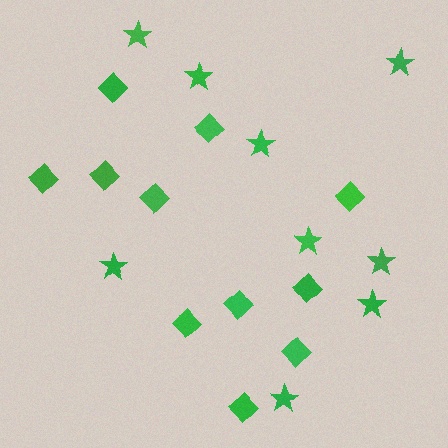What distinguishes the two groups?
There are 2 groups: one group of stars (9) and one group of diamonds (11).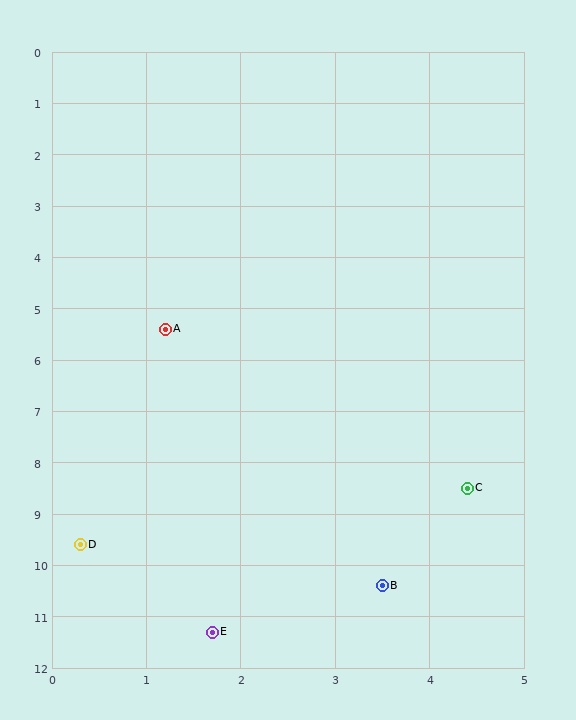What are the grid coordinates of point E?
Point E is at approximately (1.7, 11.3).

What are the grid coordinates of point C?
Point C is at approximately (4.4, 8.5).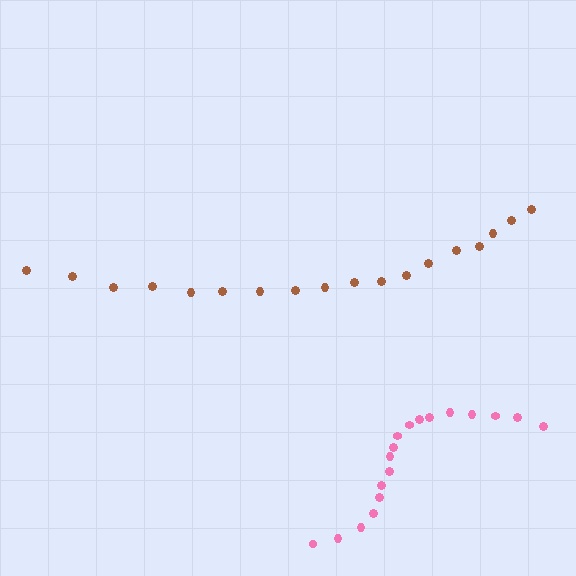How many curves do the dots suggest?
There are 2 distinct paths.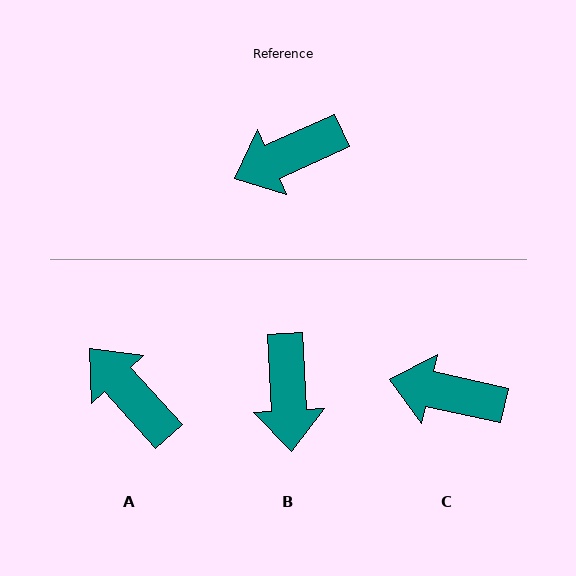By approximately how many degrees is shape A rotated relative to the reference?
Approximately 72 degrees clockwise.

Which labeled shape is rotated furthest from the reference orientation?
A, about 72 degrees away.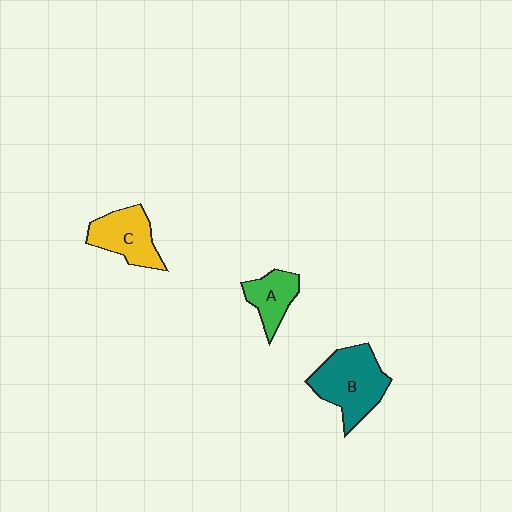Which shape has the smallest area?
Shape A (green).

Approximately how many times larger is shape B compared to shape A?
Approximately 1.8 times.